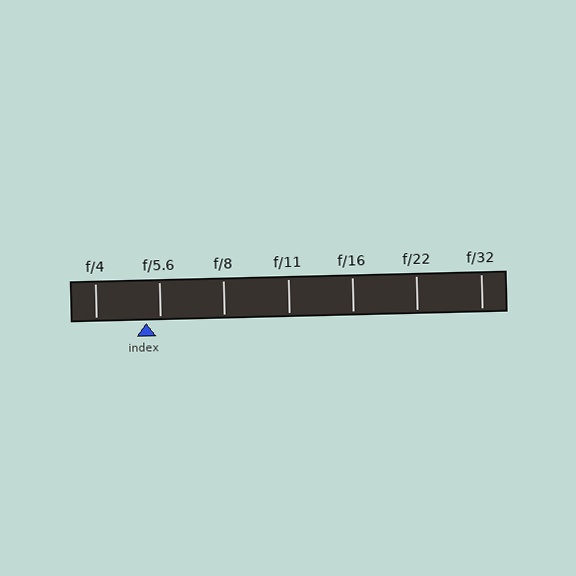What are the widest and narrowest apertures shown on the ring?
The widest aperture shown is f/4 and the narrowest is f/32.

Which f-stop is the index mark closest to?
The index mark is closest to f/5.6.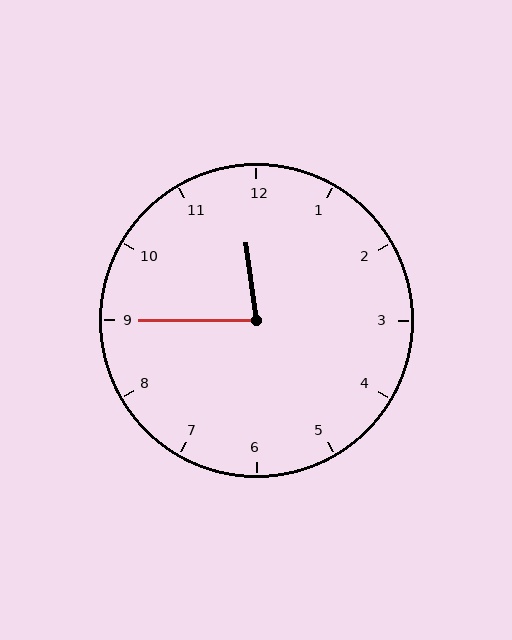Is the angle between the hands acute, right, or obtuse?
It is acute.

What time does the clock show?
11:45.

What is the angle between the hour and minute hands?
Approximately 82 degrees.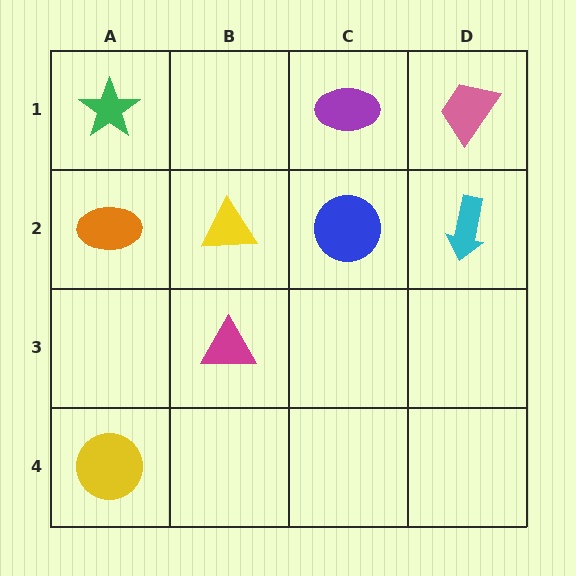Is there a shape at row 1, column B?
No, that cell is empty.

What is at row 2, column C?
A blue circle.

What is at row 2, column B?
A yellow triangle.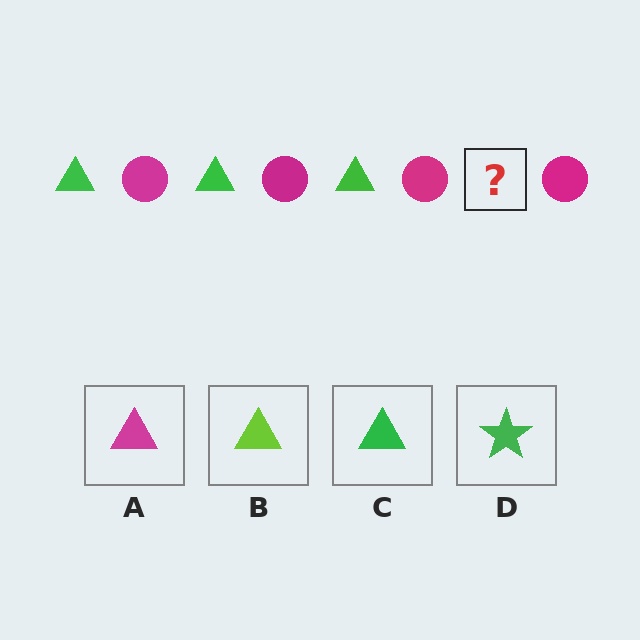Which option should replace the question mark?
Option C.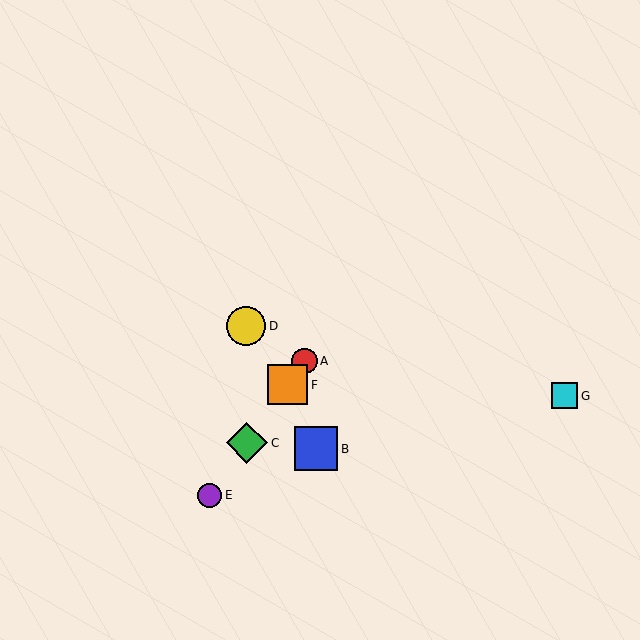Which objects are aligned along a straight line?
Objects A, C, E, F are aligned along a straight line.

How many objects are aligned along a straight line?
4 objects (A, C, E, F) are aligned along a straight line.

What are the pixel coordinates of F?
Object F is at (288, 385).